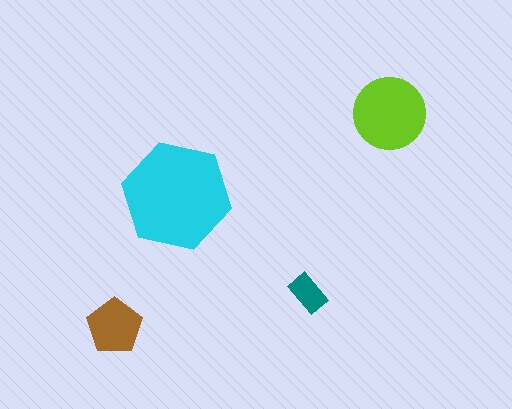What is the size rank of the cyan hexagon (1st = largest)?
1st.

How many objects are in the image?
There are 4 objects in the image.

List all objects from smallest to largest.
The teal rectangle, the brown pentagon, the lime circle, the cyan hexagon.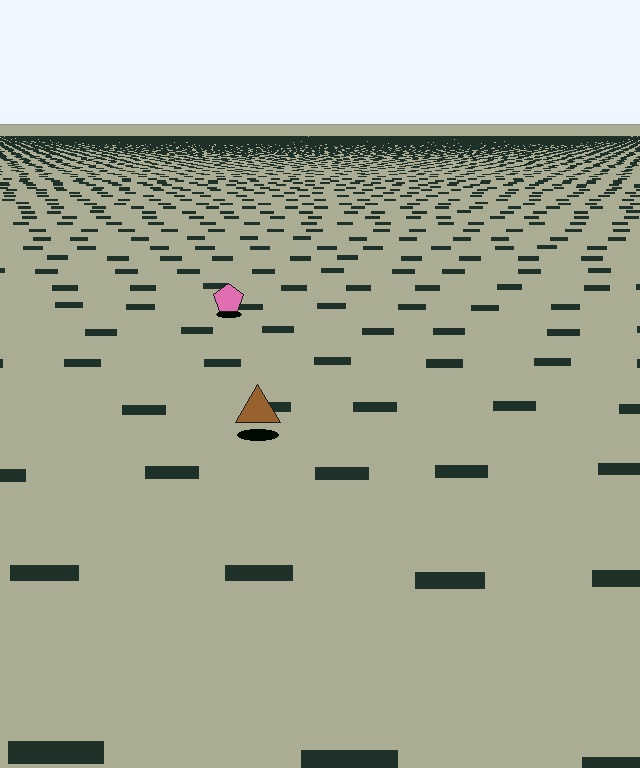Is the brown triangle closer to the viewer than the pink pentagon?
Yes. The brown triangle is closer — you can tell from the texture gradient: the ground texture is coarser near it.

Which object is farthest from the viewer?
The pink pentagon is farthest from the viewer. It appears smaller and the ground texture around it is denser.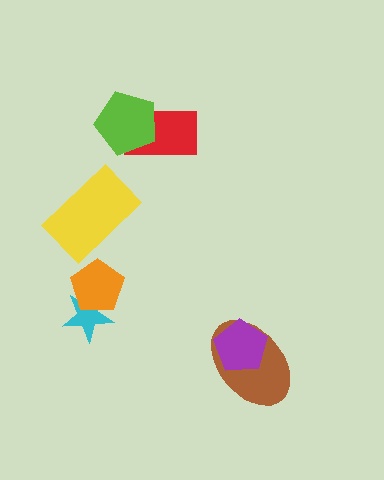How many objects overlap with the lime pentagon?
1 object overlaps with the lime pentagon.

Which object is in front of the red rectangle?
The lime pentagon is in front of the red rectangle.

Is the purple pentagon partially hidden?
No, no other shape covers it.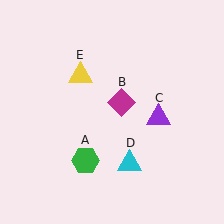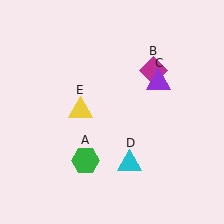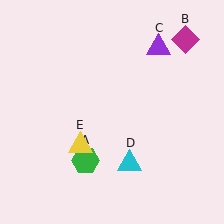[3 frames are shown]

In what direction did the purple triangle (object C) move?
The purple triangle (object C) moved up.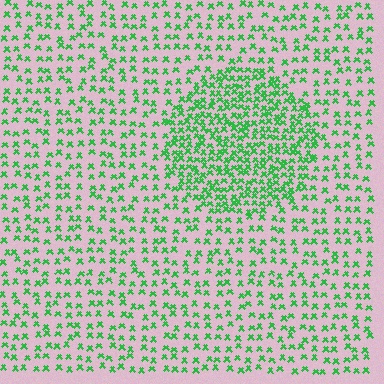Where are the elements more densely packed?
The elements are more densely packed inside the circle boundary.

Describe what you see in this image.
The image contains small green elements arranged at two different densities. A circle-shaped region is visible where the elements are more densely packed than the surrounding area.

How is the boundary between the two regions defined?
The boundary is defined by a change in element density (approximately 2.1x ratio). All elements are the same color, size, and shape.